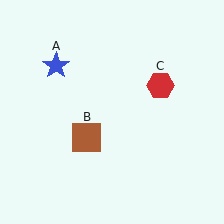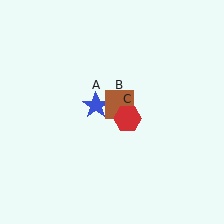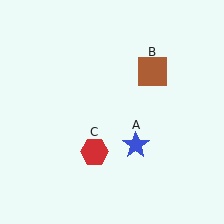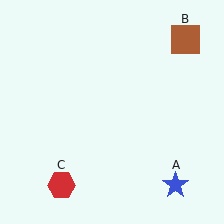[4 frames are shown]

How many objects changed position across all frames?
3 objects changed position: blue star (object A), brown square (object B), red hexagon (object C).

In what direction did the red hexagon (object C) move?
The red hexagon (object C) moved down and to the left.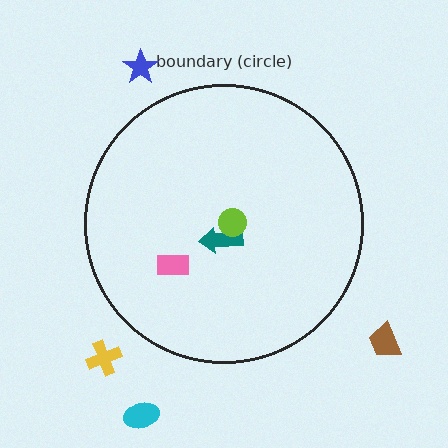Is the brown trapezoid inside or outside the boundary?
Outside.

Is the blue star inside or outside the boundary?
Outside.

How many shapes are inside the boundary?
3 inside, 4 outside.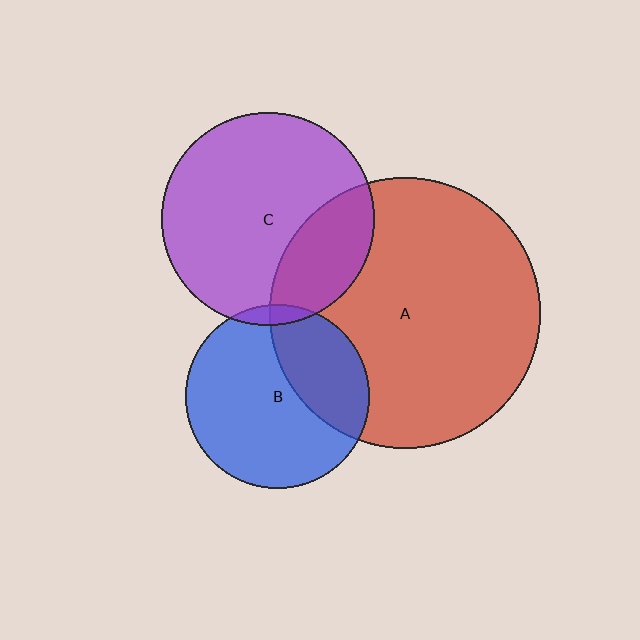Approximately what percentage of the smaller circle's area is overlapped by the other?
Approximately 30%.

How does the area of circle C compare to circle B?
Approximately 1.3 times.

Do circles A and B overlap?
Yes.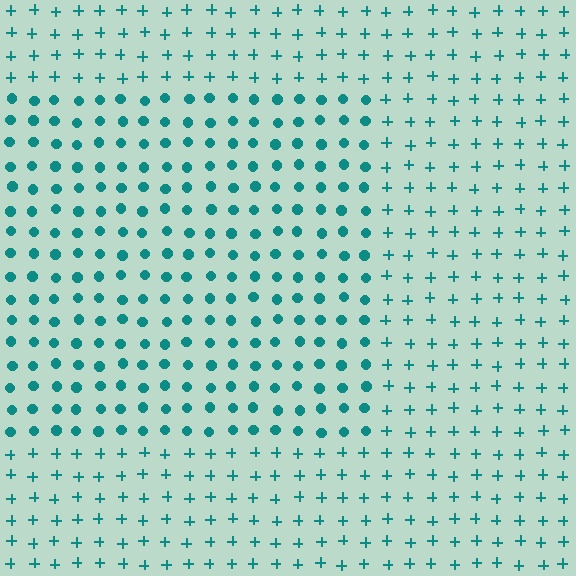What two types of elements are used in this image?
The image uses circles inside the rectangle region and plus signs outside it.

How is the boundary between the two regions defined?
The boundary is defined by a change in element shape: circles inside vs. plus signs outside. All elements share the same color and spacing.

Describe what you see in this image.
The image is filled with small teal elements arranged in a uniform grid. A rectangle-shaped region contains circles, while the surrounding area contains plus signs. The boundary is defined purely by the change in element shape.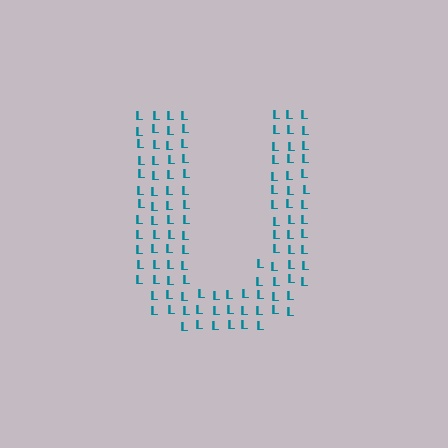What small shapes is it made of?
It is made of small letter L's.